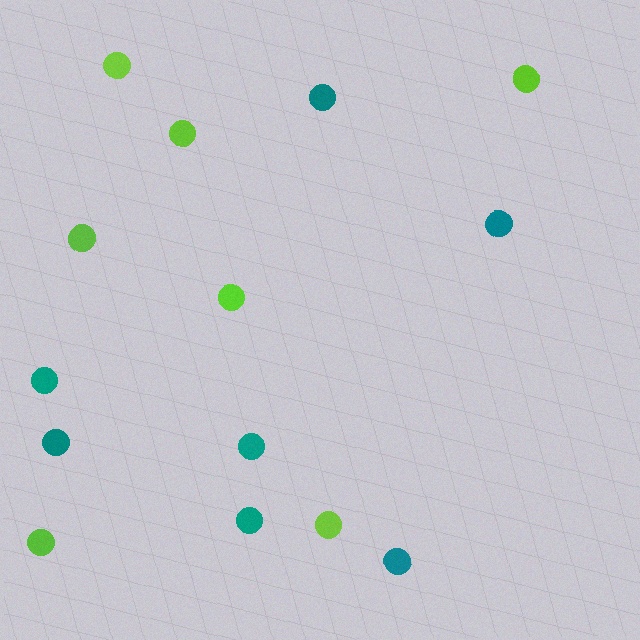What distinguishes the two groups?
There are 2 groups: one group of lime circles (7) and one group of teal circles (7).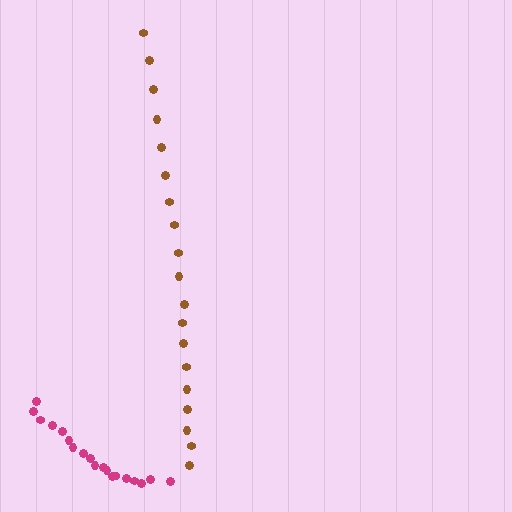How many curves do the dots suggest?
There are 2 distinct paths.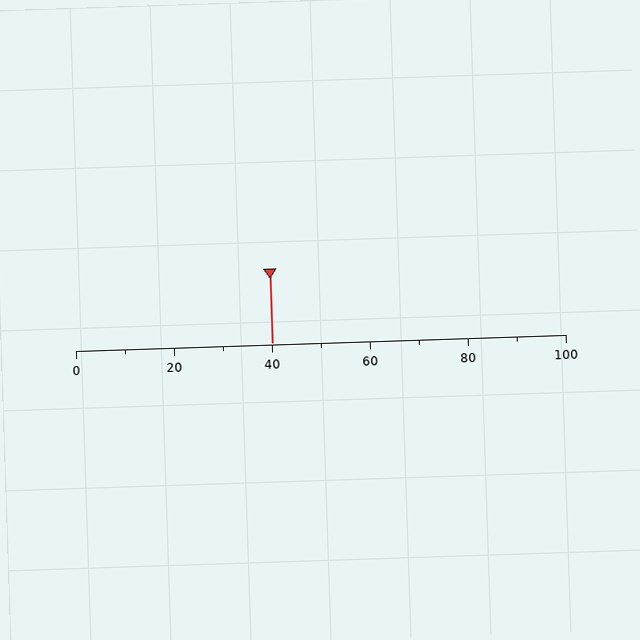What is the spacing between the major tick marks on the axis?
The major ticks are spaced 20 apart.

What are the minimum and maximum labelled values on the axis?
The axis runs from 0 to 100.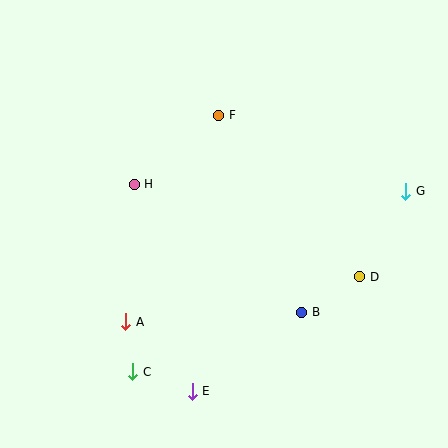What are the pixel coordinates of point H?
Point H is at (134, 184).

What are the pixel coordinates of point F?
Point F is at (219, 115).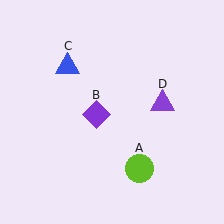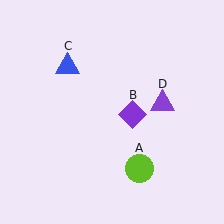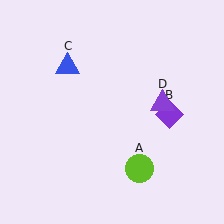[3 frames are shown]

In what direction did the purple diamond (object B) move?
The purple diamond (object B) moved right.